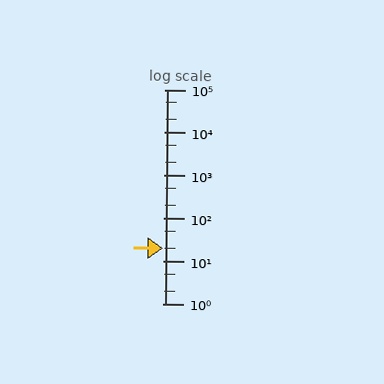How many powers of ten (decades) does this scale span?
The scale spans 5 decades, from 1 to 100000.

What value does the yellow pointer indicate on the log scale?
The pointer indicates approximately 20.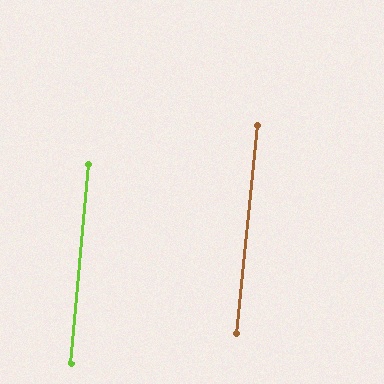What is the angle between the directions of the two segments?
Approximately 1 degree.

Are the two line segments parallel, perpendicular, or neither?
Parallel — their directions differ by only 0.5°.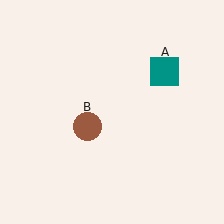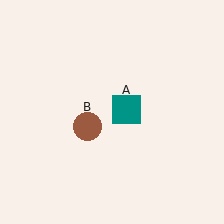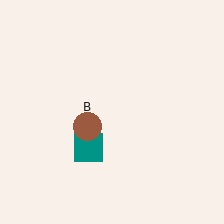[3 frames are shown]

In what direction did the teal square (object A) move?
The teal square (object A) moved down and to the left.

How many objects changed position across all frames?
1 object changed position: teal square (object A).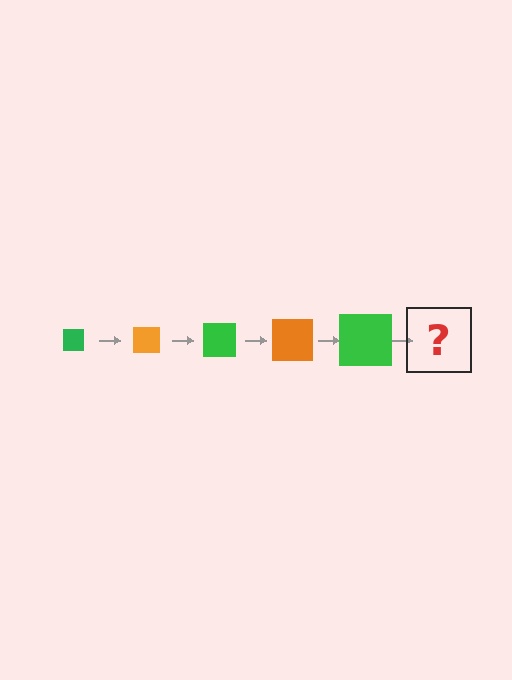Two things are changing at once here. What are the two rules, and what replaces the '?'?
The two rules are that the square grows larger each step and the color cycles through green and orange. The '?' should be an orange square, larger than the previous one.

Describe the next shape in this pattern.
It should be an orange square, larger than the previous one.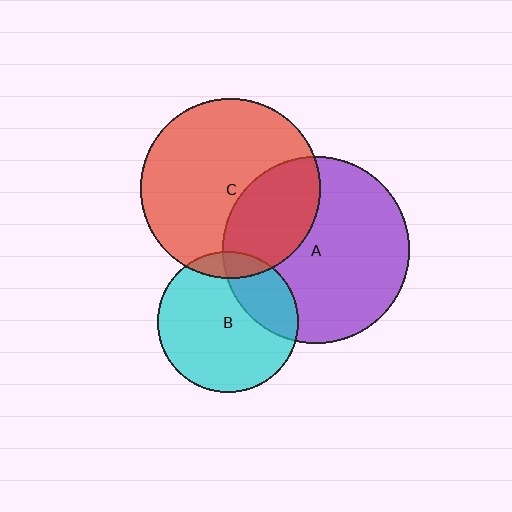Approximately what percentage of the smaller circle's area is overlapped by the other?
Approximately 35%.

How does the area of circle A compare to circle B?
Approximately 1.8 times.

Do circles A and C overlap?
Yes.